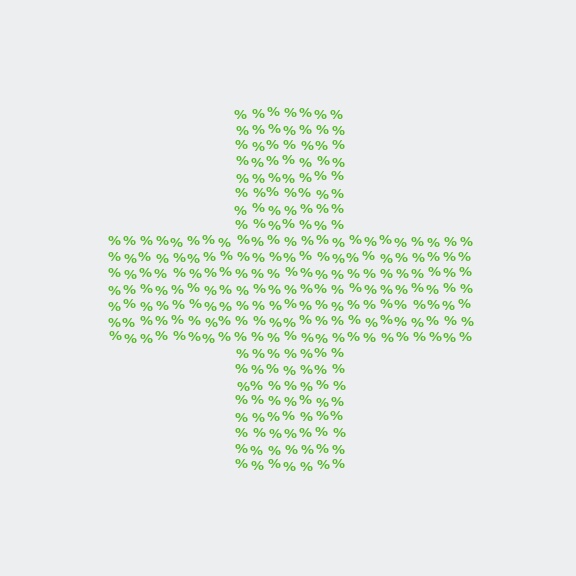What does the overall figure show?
The overall figure shows a cross.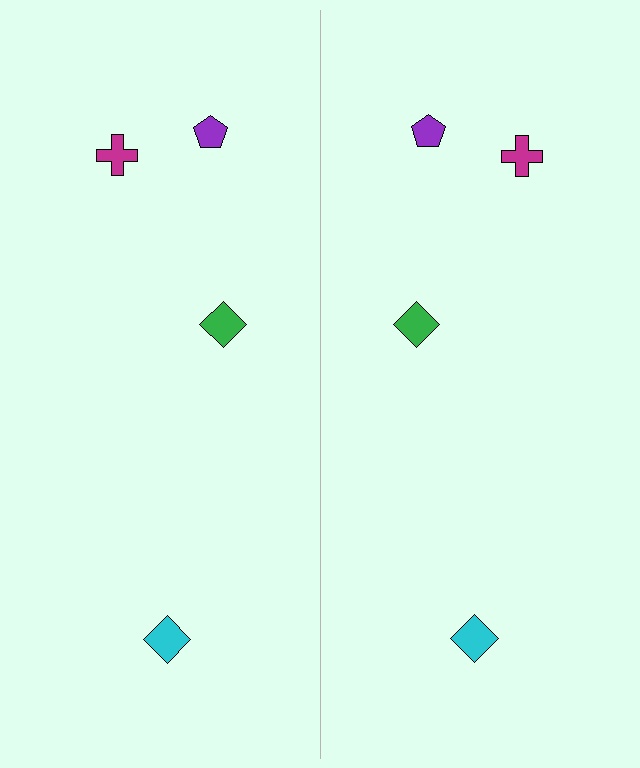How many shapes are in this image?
There are 8 shapes in this image.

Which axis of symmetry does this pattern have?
The pattern has a vertical axis of symmetry running through the center of the image.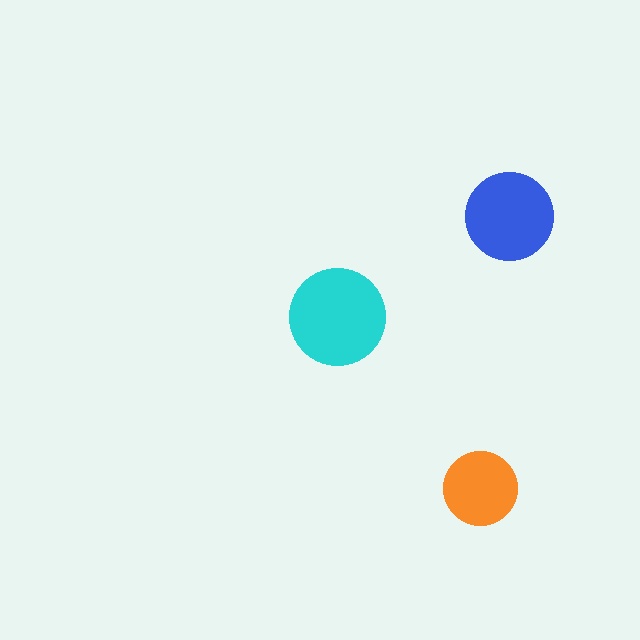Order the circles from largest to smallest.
the cyan one, the blue one, the orange one.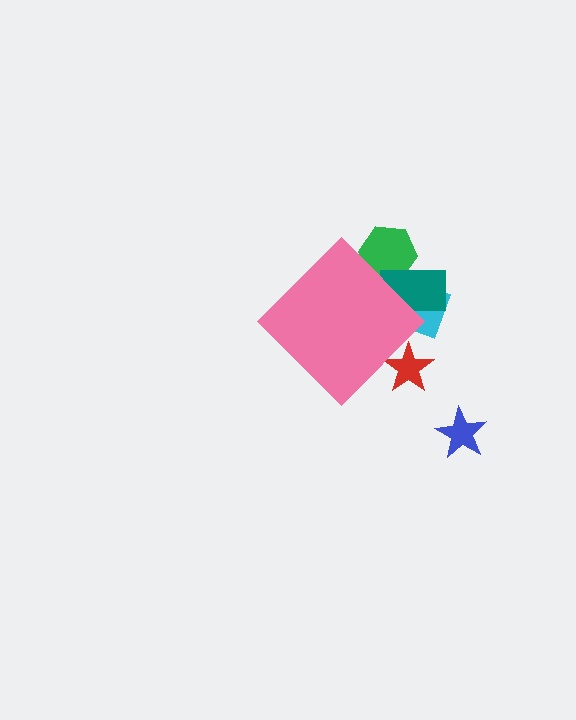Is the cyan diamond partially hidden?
Yes, the cyan diamond is partially hidden behind the pink diamond.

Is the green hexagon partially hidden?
Yes, the green hexagon is partially hidden behind the pink diamond.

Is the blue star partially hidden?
No, the blue star is fully visible.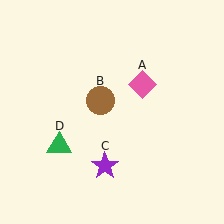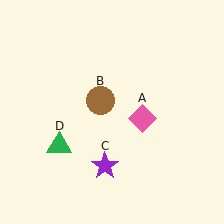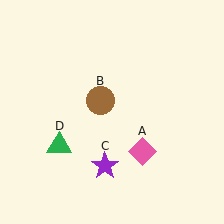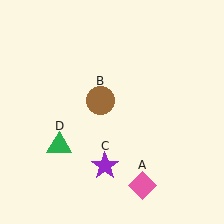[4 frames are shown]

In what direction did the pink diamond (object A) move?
The pink diamond (object A) moved down.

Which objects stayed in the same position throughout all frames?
Brown circle (object B) and purple star (object C) and green triangle (object D) remained stationary.